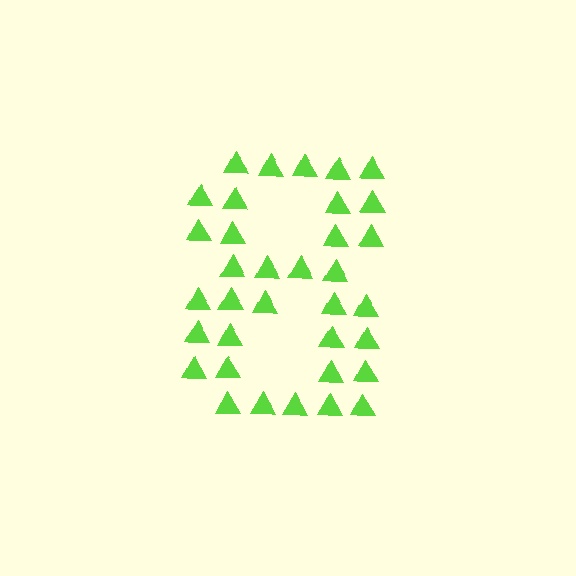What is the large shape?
The large shape is the digit 8.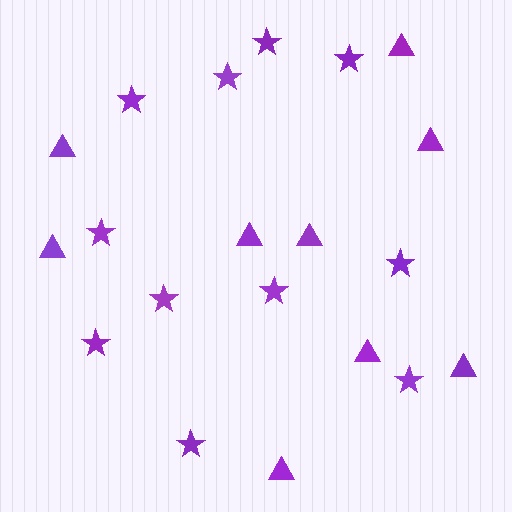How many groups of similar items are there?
There are 2 groups: one group of triangles (9) and one group of stars (11).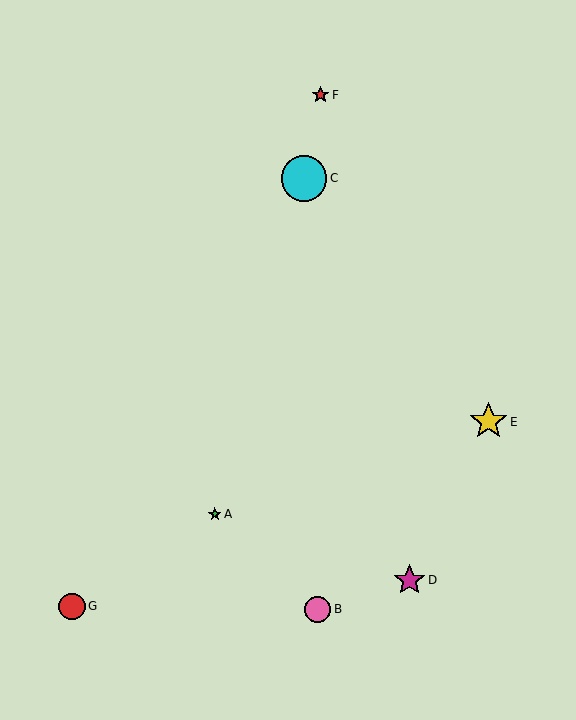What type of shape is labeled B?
Shape B is a pink circle.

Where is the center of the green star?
The center of the green star is at (215, 514).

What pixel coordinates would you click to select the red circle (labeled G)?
Click at (72, 606) to select the red circle G.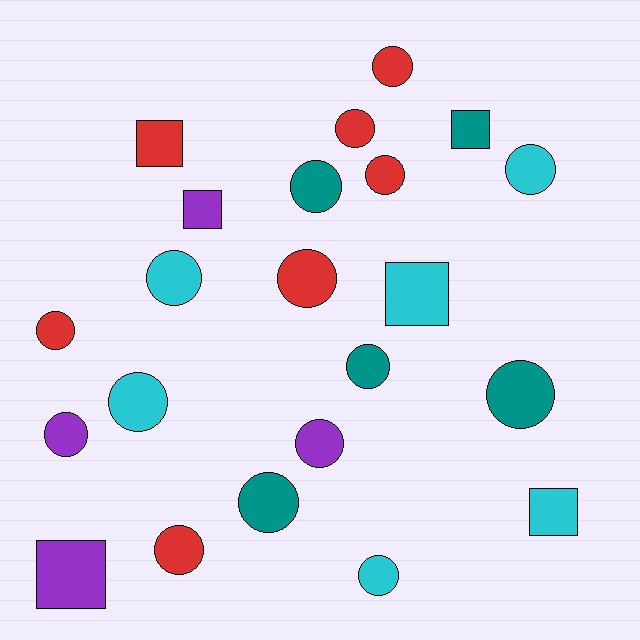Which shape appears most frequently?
Circle, with 16 objects.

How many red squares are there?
There is 1 red square.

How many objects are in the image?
There are 22 objects.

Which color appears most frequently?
Red, with 7 objects.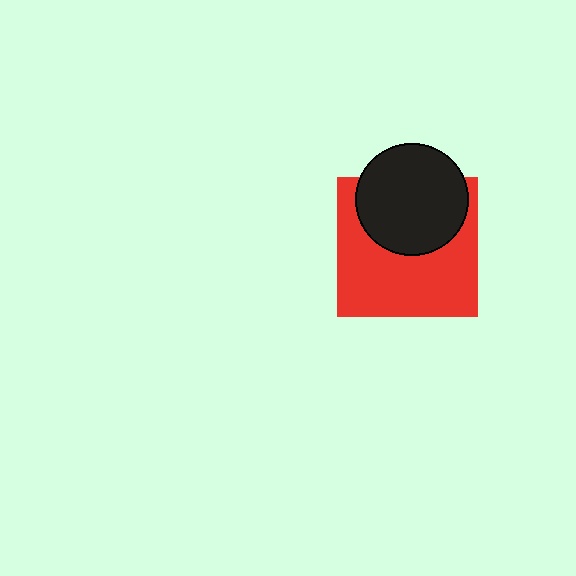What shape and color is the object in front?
The object in front is a black circle.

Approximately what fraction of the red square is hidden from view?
Roughly 38% of the red square is hidden behind the black circle.